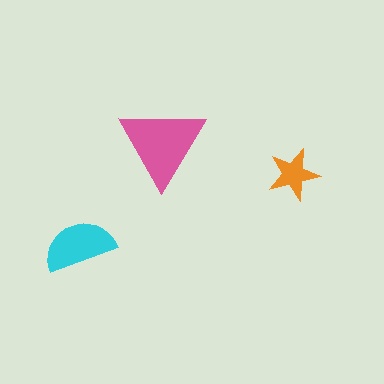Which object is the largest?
The pink triangle.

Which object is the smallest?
The orange star.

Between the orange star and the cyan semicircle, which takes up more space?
The cyan semicircle.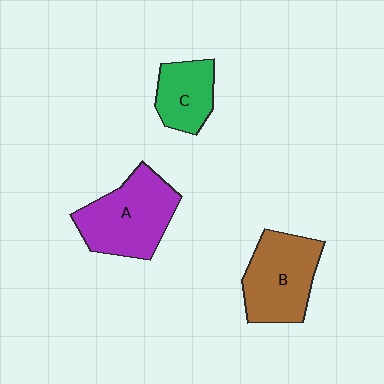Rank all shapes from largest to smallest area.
From largest to smallest: A (purple), B (brown), C (green).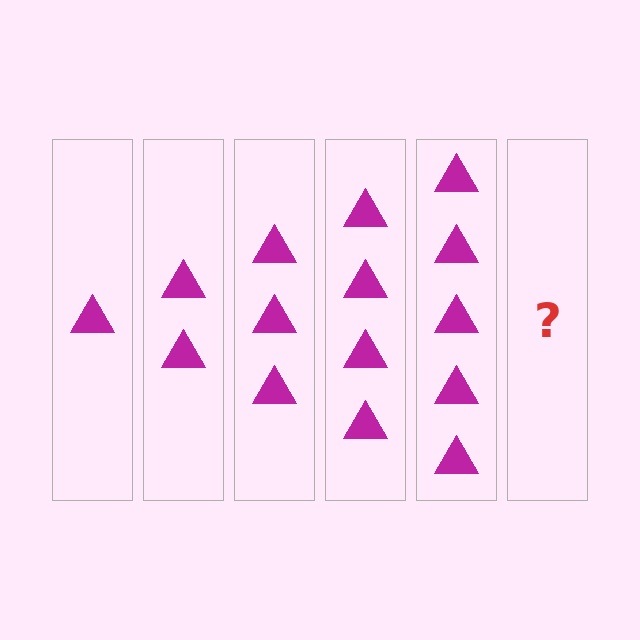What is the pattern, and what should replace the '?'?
The pattern is that each step adds one more triangle. The '?' should be 6 triangles.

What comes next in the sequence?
The next element should be 6 triangles.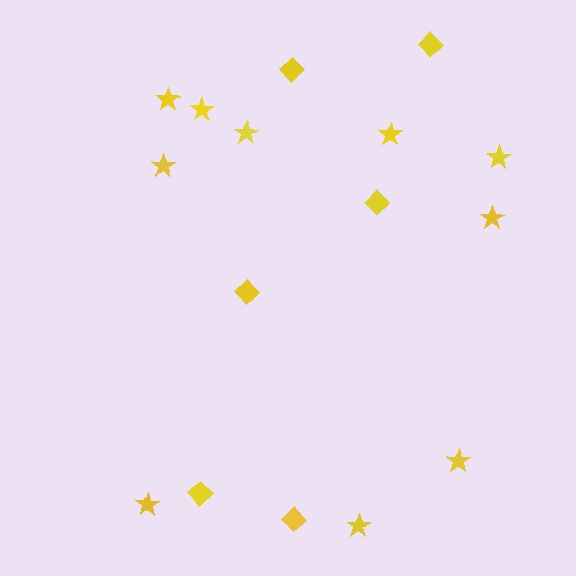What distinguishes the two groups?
There are 2 groups: one group of diamonds (6) and one group of stars (10).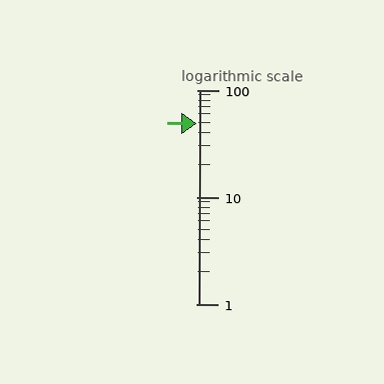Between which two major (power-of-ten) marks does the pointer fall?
The pointer is between 10 and 100.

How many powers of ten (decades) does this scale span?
The scale spans 2 decades, from 1 to 100.